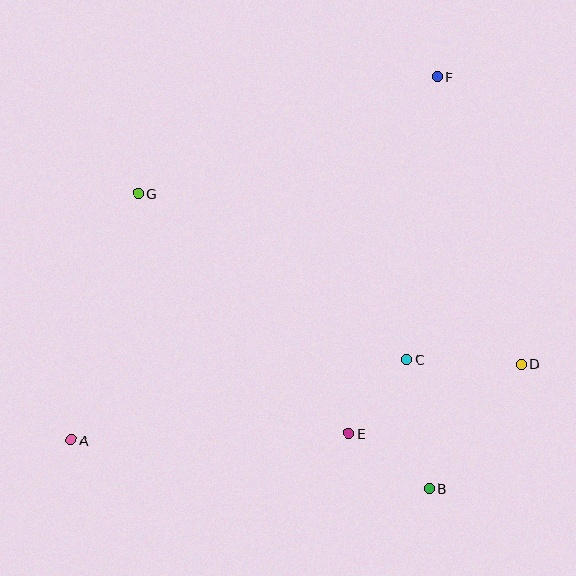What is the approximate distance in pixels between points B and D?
The distance between B and D is approximately 155 pixels.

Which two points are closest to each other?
Points C and E are closest to each other.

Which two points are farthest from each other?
Points A and F are farthest from each other.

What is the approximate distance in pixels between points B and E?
The distance between B and E is approximately 97 pixels.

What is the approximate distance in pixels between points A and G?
The distance between A and G is approximately 255 pixels.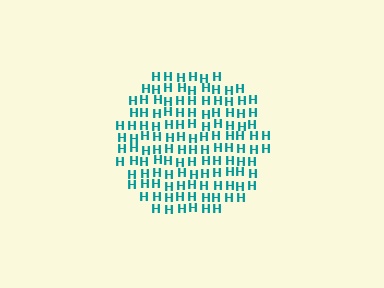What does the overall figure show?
The overall figure shows a circle.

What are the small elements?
The small elements are letter H's.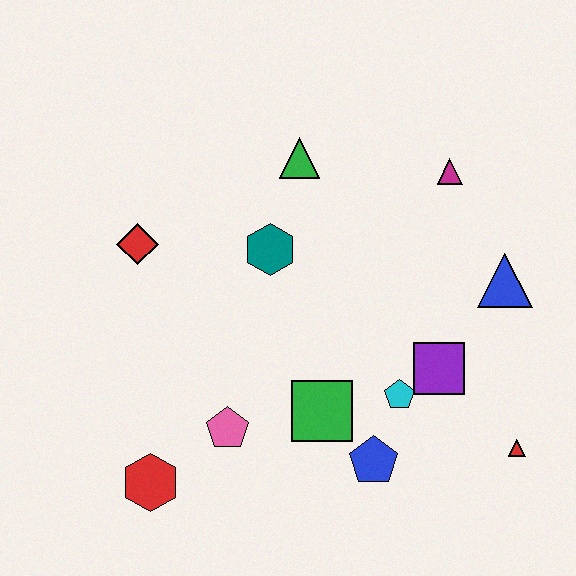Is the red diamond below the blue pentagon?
No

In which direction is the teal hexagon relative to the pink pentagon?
The teal hexagon is above the pink pentagon.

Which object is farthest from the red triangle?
The red diamond is farthest from the red triangle.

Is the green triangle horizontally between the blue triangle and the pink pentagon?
Yes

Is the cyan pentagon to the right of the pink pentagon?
Yes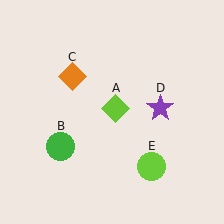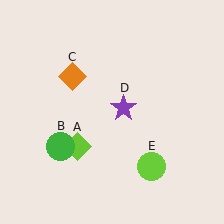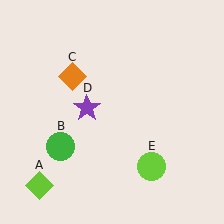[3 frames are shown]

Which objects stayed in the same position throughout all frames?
Green circle (object B) and orange diamond (object C) and lime circle (object E) remained stationary.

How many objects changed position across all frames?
2 objects changed position: lime diamond (object A), purple star (object D).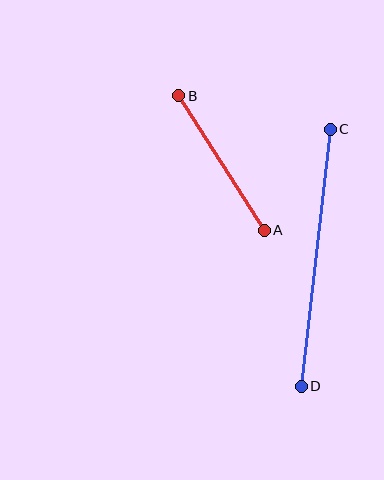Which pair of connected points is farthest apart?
Points C and D are farthest apart.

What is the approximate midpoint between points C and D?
The midpoint is at approximately (316, 258) pixels.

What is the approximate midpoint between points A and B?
The midpoint is at approximately (221, 163) pixels.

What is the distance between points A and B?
The distance is approximately 160 pixels.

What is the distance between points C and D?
The distance is approximately 259 pixels.